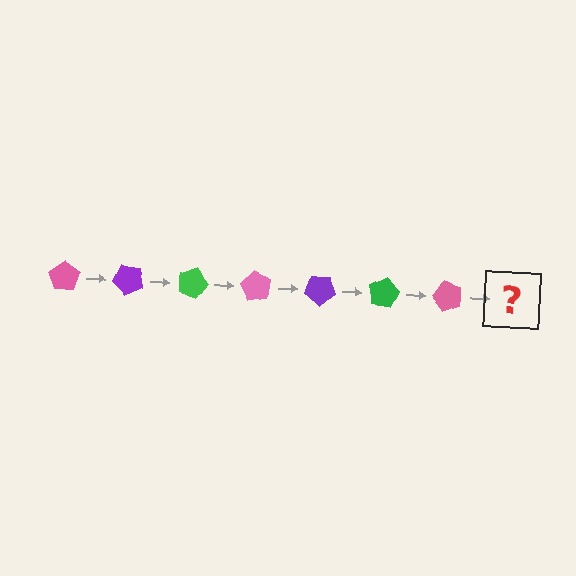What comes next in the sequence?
The next element should be a purple pentagon, rotated 315 degrees from the start.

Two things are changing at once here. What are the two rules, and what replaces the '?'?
The two rules are that it rotates 45 degrees each step and the color cycles through pink, purple, and green. The '?' should be a purple pentagon, rotated 315 degrees from the start.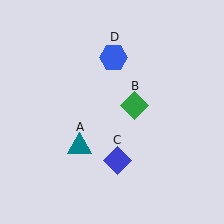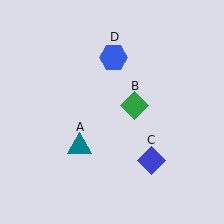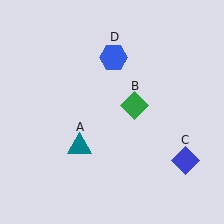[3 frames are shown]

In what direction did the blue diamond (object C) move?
The blue diamond (object C) moved right.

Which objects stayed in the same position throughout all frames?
Teal triangle (object A) and green diamond (object B) and blue hexagon (object D) remained stationary.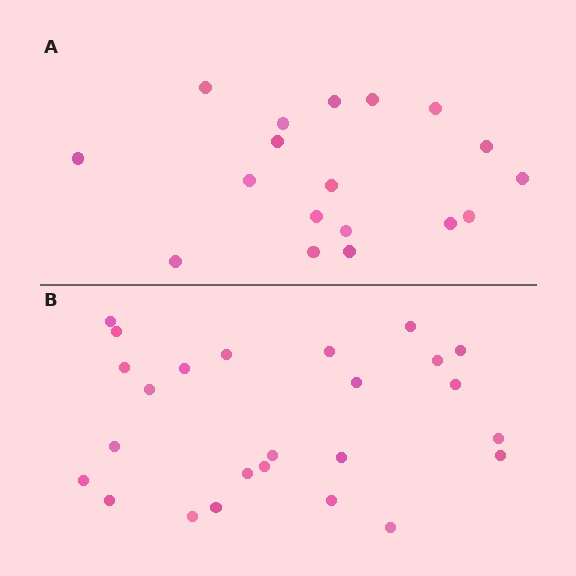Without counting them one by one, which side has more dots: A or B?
Region B (the bottom region) has more dots.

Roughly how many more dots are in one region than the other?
Region B has roughly 8 or so more dots than region A.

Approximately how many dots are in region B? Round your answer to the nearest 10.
About 20 dots. (The exact count is 25, which rounds to 20.)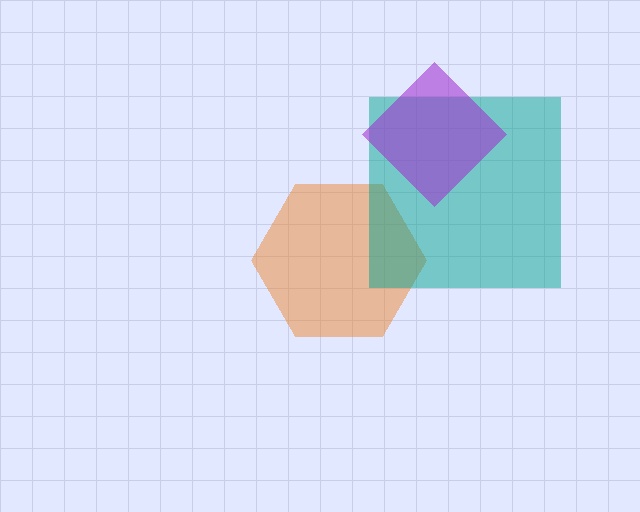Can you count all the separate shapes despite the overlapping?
Yes, there are 3 separate shapes.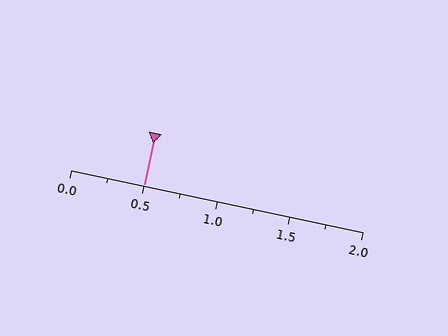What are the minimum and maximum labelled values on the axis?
The axis runs from 0.0 to 2.0.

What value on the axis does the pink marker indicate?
The marker indicates approximately 0.5.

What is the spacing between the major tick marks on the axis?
The major ticks are spaced 0.5 apart.